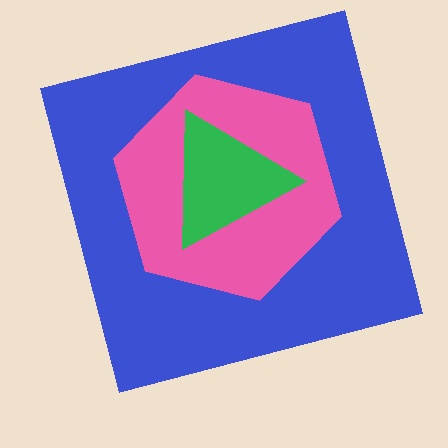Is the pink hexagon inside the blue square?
Yes.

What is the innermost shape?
The green triangle.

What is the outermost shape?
The blue square.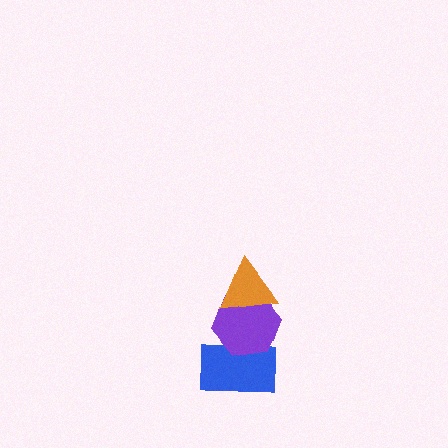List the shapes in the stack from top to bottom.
From top to bottom: the orange triangle, the purple hexagon, the blue rectangle.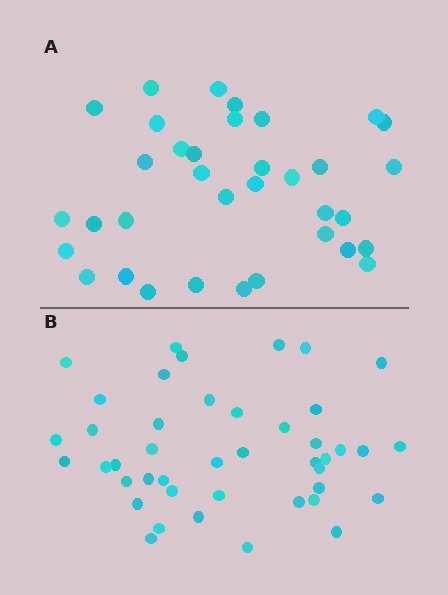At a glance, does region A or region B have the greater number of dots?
Region B (the bottom region) has more dots.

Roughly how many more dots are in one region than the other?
Region B has roughly 8 or so more dots than region A.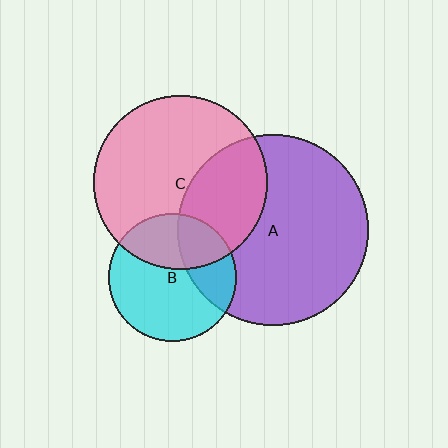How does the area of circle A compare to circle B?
Approximately 2.2 times.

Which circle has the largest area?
Circle A (purple).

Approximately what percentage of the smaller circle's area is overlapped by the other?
Approximately 30%.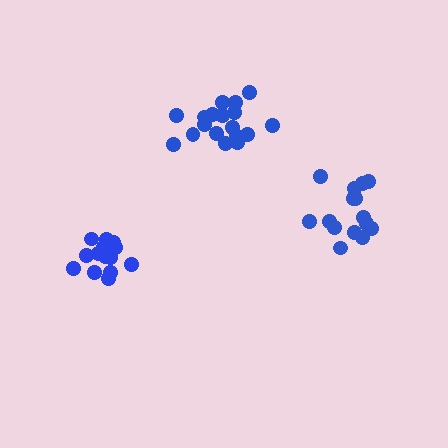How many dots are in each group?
Group 1: 15 dots, Group 2: 18 dots, Group 3: 15 dots (48 total).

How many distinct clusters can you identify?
There are 3 distinct clusters.